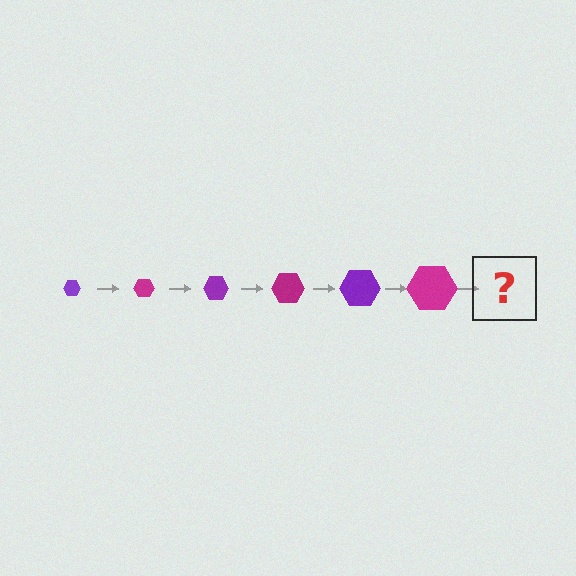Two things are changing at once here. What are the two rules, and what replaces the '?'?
The two rules are that the hexagon grows larger each step and the color cycles through purple and magenta. The '?' should be a purple hexagon, larger than the previous one.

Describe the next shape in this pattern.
It should be a purple hexagon, larger than the previous one.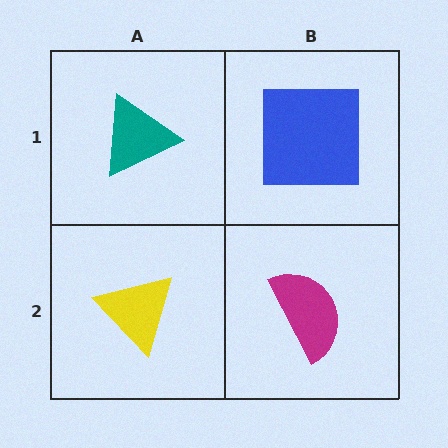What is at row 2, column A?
A yellow triangle.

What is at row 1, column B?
A blue square.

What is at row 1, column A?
A teal triangle.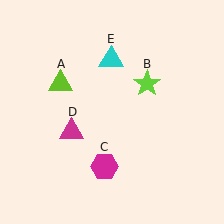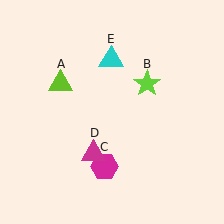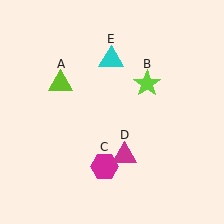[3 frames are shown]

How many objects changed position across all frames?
1 object changed position: magenta triangle (object D).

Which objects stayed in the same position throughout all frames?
Lime triangle (object A) and lime star (object B) and magenta hexagon (object C) and cyan triangle (object E) remained stationary.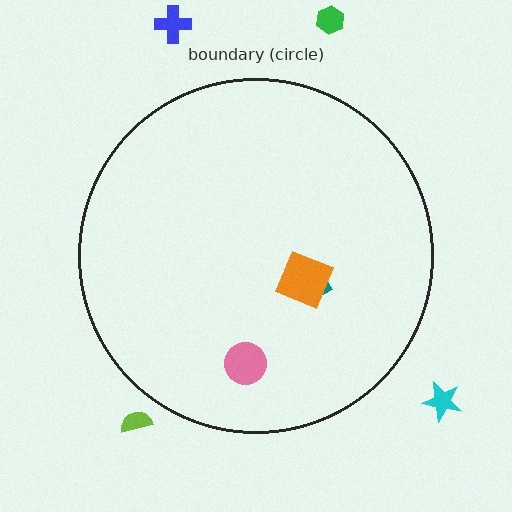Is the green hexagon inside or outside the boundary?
Outside.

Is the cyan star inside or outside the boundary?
Outside.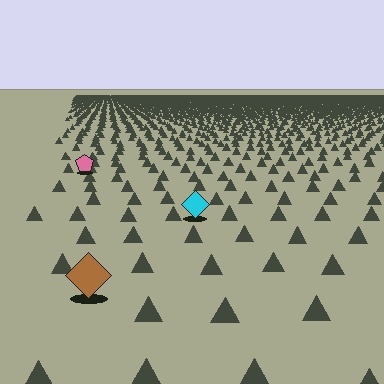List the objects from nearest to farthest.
From nearest to farthest: the brown diamond, the cyan diamond, the pink pentagon.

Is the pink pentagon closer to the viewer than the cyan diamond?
No. The cyan diamond is closer — you can tell from the texture gradient: the ground texture is coarser near it.